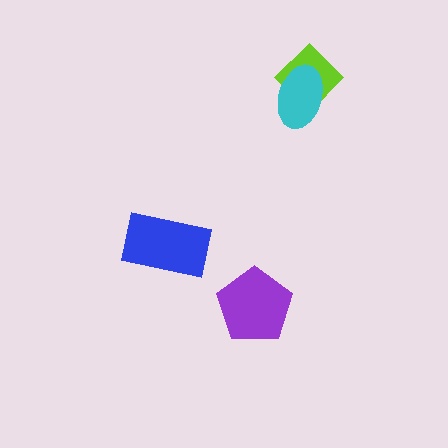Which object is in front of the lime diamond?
The cyan ellipse is in front of the lime diamond.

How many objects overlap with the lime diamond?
1 object overlaps with the lime diamond.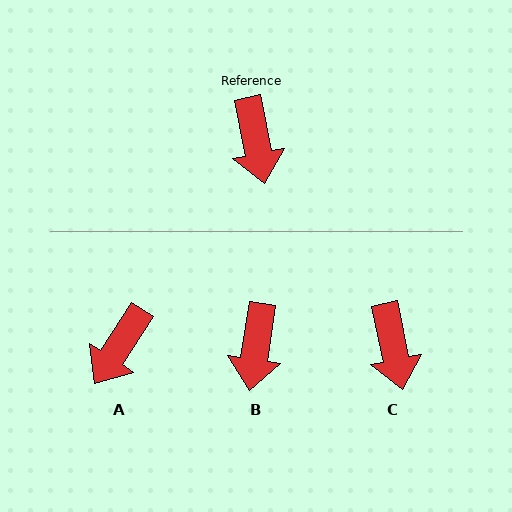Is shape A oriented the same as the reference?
No, it is off by about 45 degrees.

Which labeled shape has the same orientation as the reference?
C.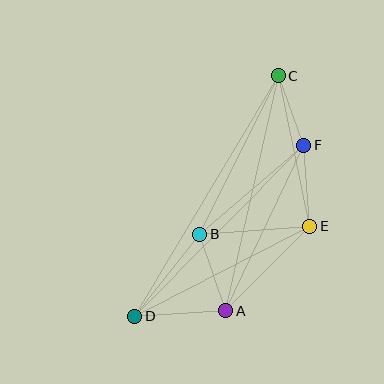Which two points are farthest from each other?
Points C and D are farthest from each other.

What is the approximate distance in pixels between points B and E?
The distance between B and E is approximately 110 pixels.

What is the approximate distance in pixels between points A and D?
The distance between A and D is approximately 91 pixels.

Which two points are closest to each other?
Points C and F are closest to each other.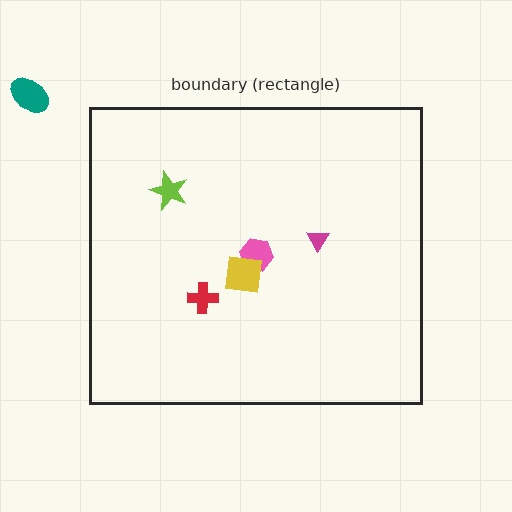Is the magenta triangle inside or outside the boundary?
Inside.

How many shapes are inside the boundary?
5 inside, 1 outside.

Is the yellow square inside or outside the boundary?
Inside.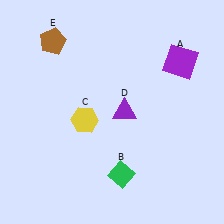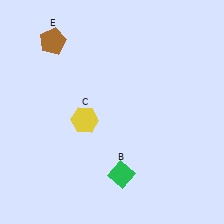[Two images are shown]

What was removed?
The purple triangle (D), the purple square (A) were removed in Image 2.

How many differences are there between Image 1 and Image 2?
There are 2 differences between the two images.